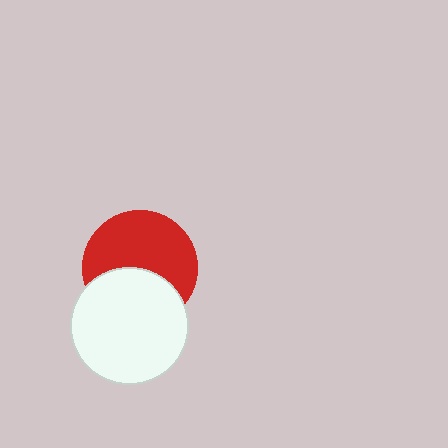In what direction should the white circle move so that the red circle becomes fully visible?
The white circle should move down. That is the shortest direction to clear the overlap and leave the red circle fully visible.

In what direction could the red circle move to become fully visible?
The red circle could move up. That would shift it out from behind the white circle entirely.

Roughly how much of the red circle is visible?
About half of it is visible (roughly 61%).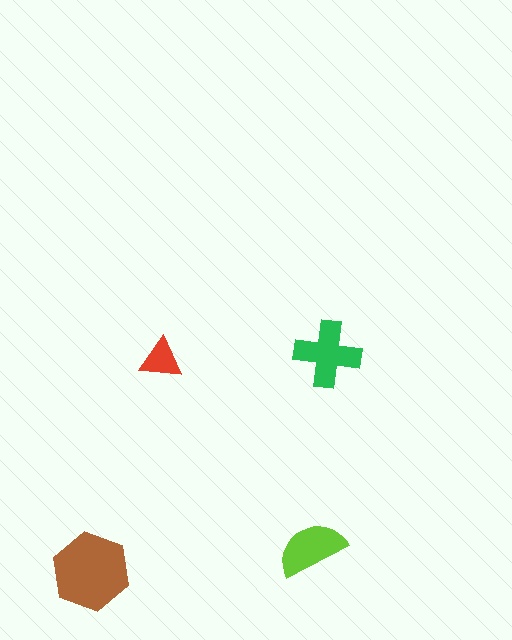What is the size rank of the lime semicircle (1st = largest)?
3rd.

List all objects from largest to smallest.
The brown hexagon, the green cross, the lime semicircle, the red triangle.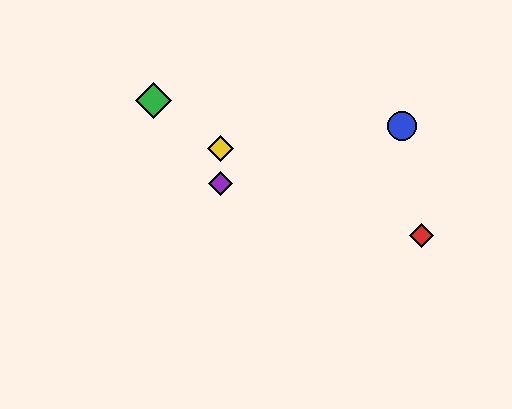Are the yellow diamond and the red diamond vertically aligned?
No, the yellow diamond is at x≈220 and the red diamond is at x≈422.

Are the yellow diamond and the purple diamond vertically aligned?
Yes, both are at x≈220.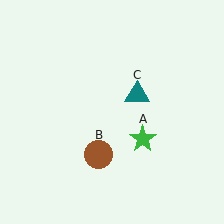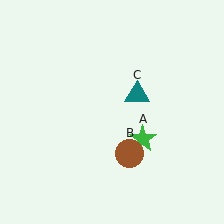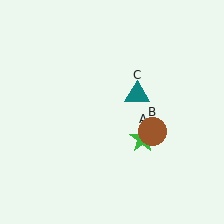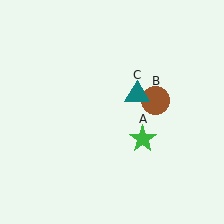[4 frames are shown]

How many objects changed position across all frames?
1 object changed position: brown circle (object B).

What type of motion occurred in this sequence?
The brown circle (object B) rotated counterclockwise around the center of the scene.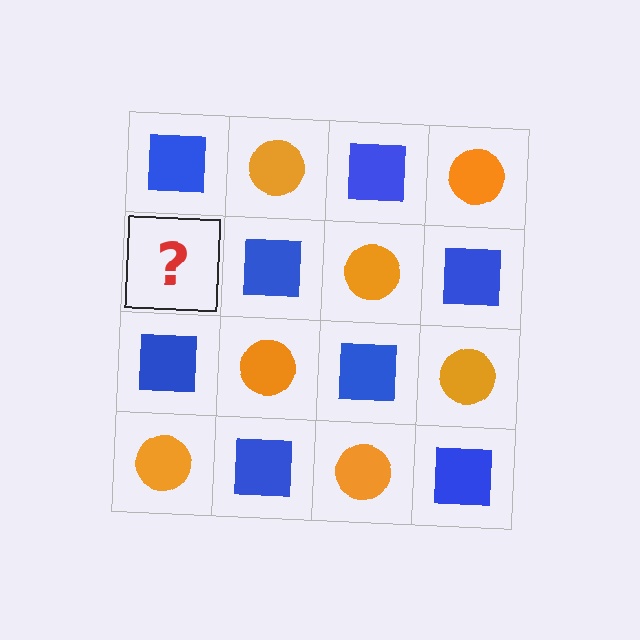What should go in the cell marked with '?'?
The missing cell should contain an orange circle.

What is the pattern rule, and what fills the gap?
The rule is that it alternates blue square and orange circle in a checkerboard pattern. The gap should be filled with an orange circle.